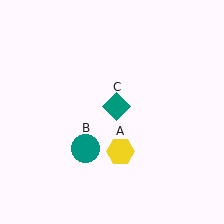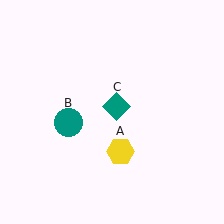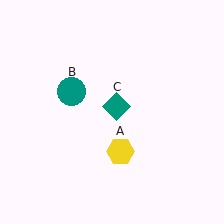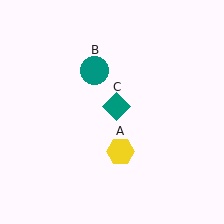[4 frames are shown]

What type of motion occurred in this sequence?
The teal circle (object B) rotated clockwise around the center of the scene.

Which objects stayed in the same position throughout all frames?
Yellow hexagon (object A) and teal diamond (object C) remained stationary.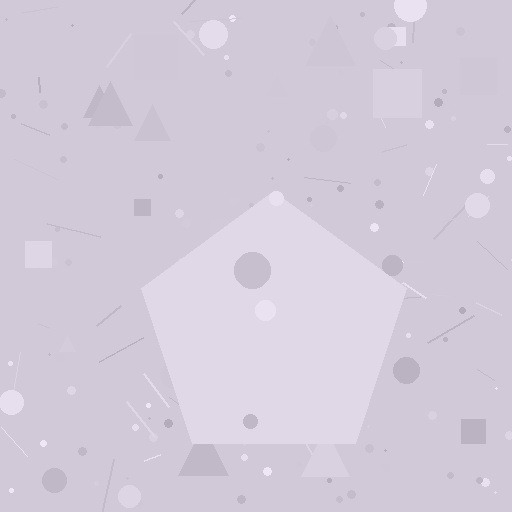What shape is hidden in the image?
A pentagon is hidden in the image.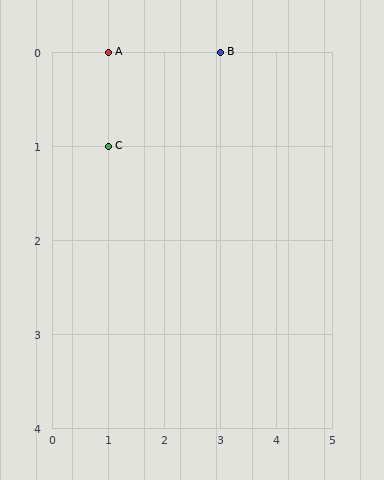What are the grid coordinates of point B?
Point B is at grid coordinates (3, 0).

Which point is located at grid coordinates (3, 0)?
Point B is at (3, 0).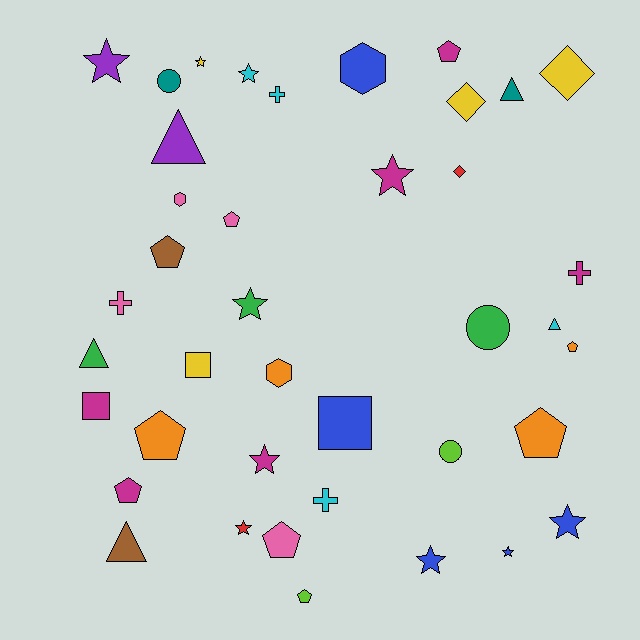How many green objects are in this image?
There are 3 green objects.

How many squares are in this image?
There are 3 squares.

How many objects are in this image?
There are 40 objects.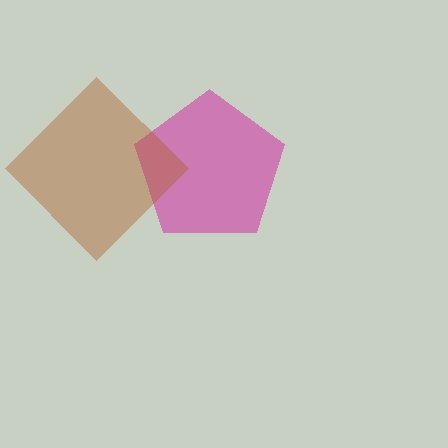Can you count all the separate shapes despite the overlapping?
Yes, there are 2 separate shapes.